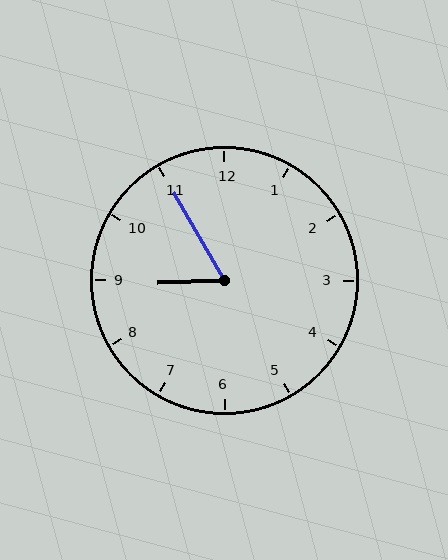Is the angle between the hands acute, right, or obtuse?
It is acute.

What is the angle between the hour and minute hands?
Approximately 62 degrees.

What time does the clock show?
8:55.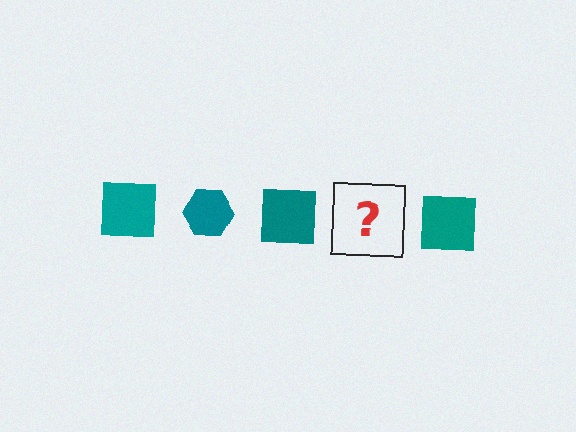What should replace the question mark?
The question mark should be replaced with a teal hexagon.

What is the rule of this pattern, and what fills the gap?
The rule is that the pattern cycles through square, hexagon shapes in teal. The gap should be filled with a teal hexagon.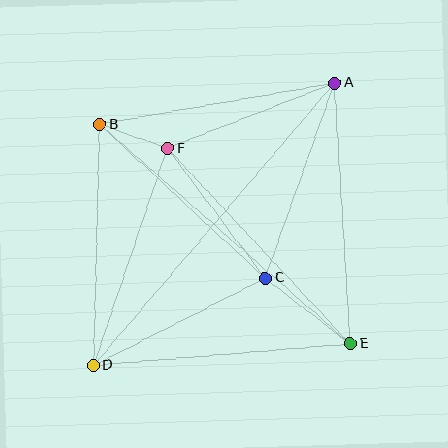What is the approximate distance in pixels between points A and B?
The distance between A and B is approximately 238 pixels.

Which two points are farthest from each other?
Points A and D are farthest from each other.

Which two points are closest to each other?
Points B and F are closest to each other.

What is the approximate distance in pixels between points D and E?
The distance between D and E is approximately 258 pixels.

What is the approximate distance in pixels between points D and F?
The distance between D and F is approximately 229 pixels.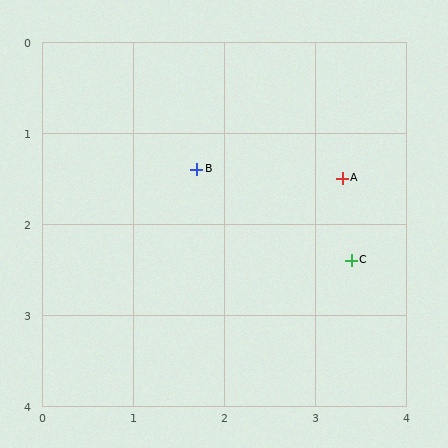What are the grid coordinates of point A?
Point A is at approximately (3.3, 1.5).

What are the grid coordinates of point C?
Point C is at approximately (3.4, 2.4).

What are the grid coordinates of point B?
Point B is at approximately (1.7, 1.4).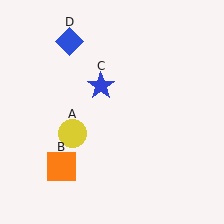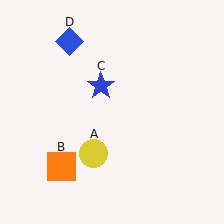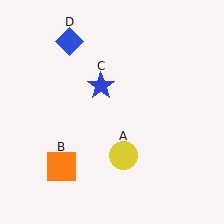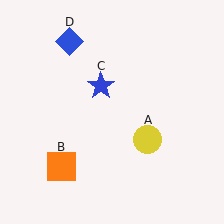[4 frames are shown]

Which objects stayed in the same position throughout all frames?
Orange square (object B) and blue star (object C) and blue diamond (object D) remained stationary.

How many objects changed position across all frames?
1 object changed position: yellow circle (object A).